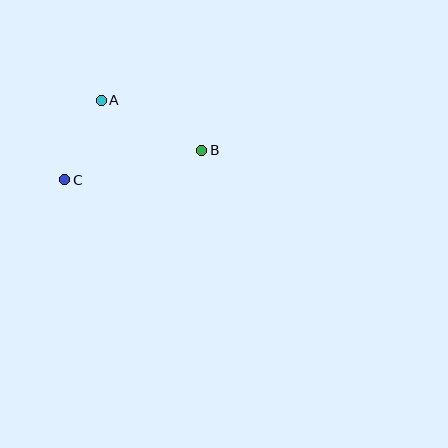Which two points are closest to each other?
Points A and C are closest to each other.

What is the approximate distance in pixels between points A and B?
The distance between A and B is approximately 113 pixels.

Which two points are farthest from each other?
Points B and C are farthest from each other.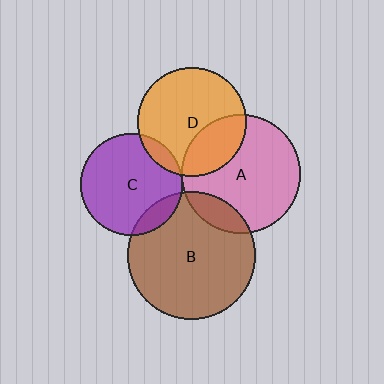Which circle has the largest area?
Circle B (brown).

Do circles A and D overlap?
Yes.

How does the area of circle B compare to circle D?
Approximately 1.4 times.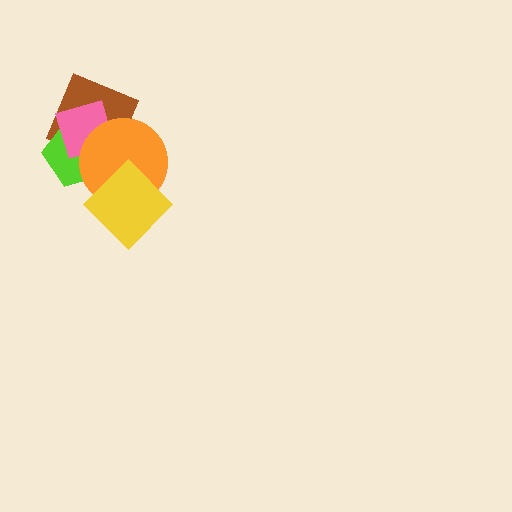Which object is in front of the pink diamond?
The orange circle is in front of the pink diamond.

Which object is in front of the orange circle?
The yellow diamond is in front of the orange circle.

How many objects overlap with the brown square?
3 objects overlap with the brown square.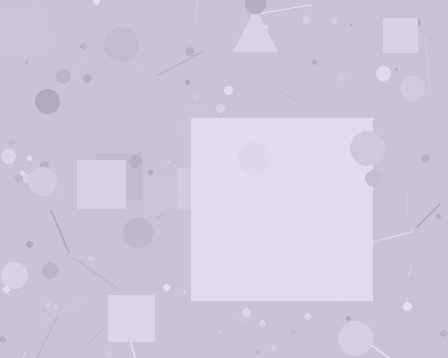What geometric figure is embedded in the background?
A square is embedded in the background.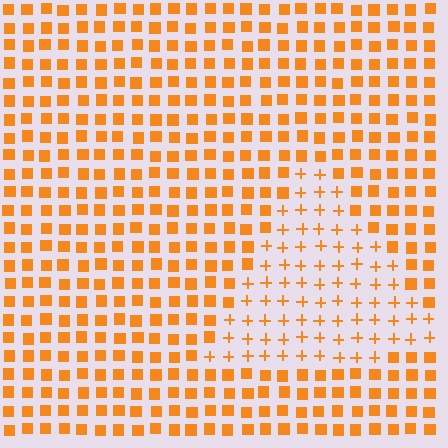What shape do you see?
I see a triangle.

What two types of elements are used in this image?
The image uses plus signs inside the triangle region and squares outside it.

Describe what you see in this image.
The image is filled with small orange elements arranged in a uniform grid. A triangle-shaped region contains plus signs, while the surrounding area contains squares. The boundary is defined purely by the change in element shape.